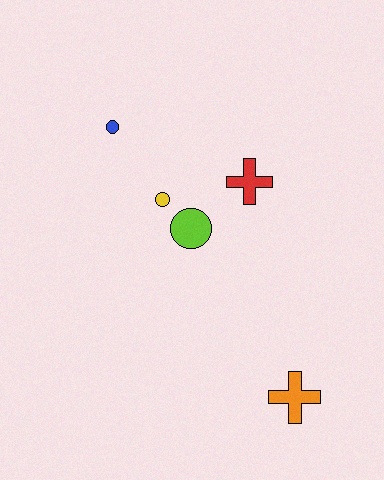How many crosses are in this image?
There are 2 crosses.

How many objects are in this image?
There are 5 objects.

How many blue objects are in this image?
There is 1 blue object.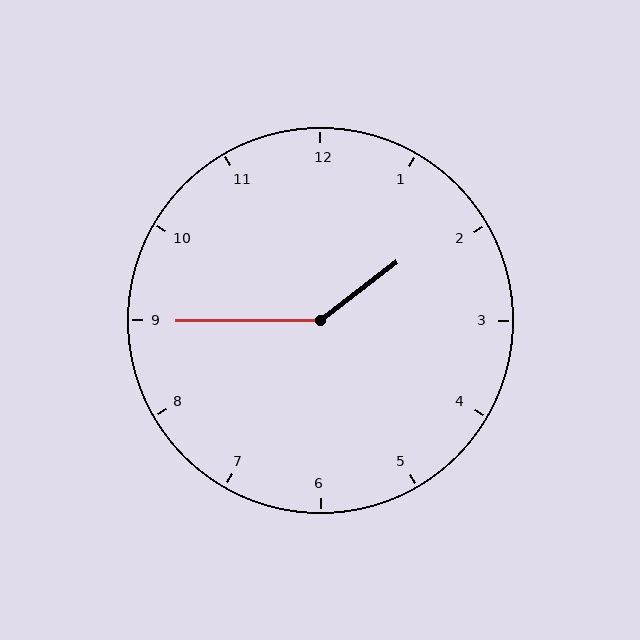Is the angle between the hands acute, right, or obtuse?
It is obtuse.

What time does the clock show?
1:45.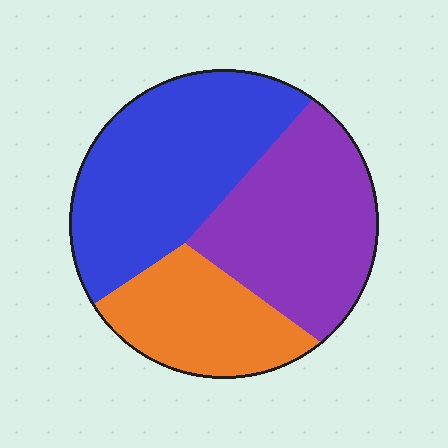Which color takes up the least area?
Orange, at roughly 25%.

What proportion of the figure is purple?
Purple covers about 35% of the figure.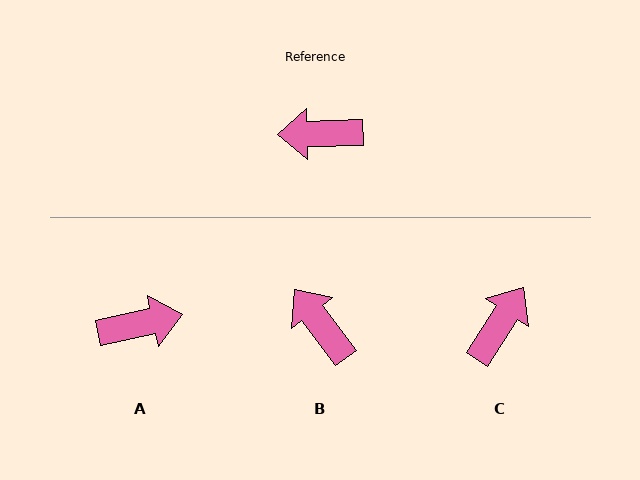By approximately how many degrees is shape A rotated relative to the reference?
Approximately 169 degrees clockwise.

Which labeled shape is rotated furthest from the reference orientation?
A, about 169 degrees away.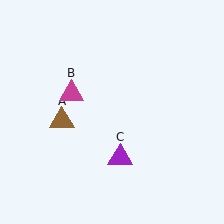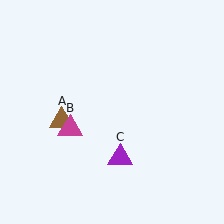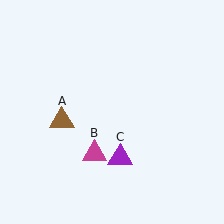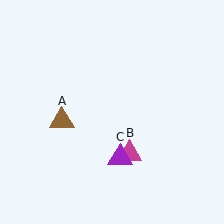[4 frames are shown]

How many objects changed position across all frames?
1 object changed position: magenta triangle (object B).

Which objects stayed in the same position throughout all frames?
Brown triangle (object A) and purple triangle (object C) remained stationary.